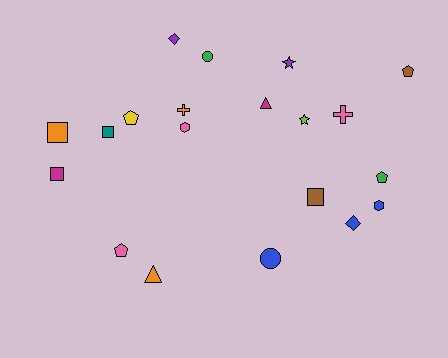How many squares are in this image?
There are 4 squares.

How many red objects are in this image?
There are no red objects.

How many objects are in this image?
There are 20 objects.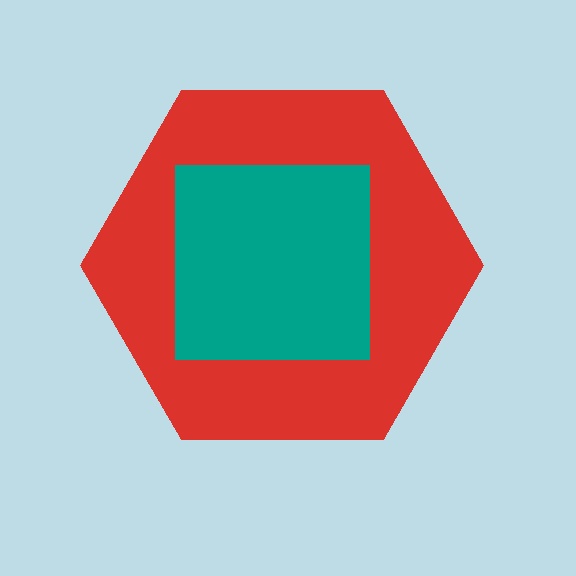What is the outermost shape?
The red hexagon.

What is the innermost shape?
The teal square.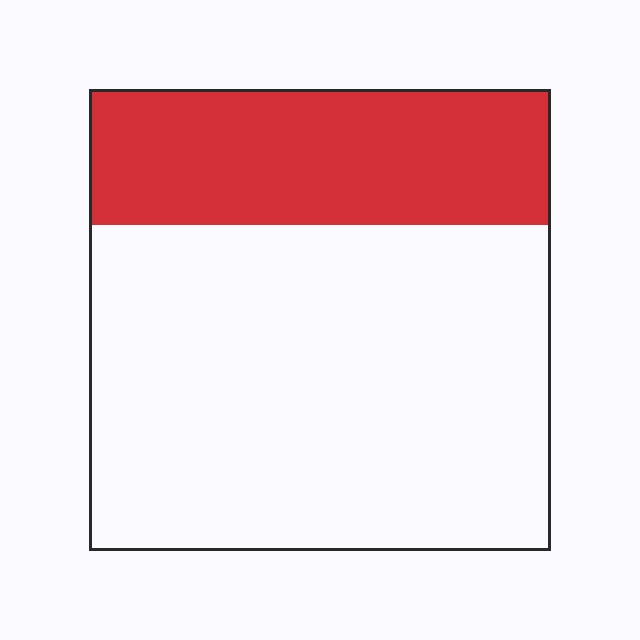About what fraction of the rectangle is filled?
About one third (1/3).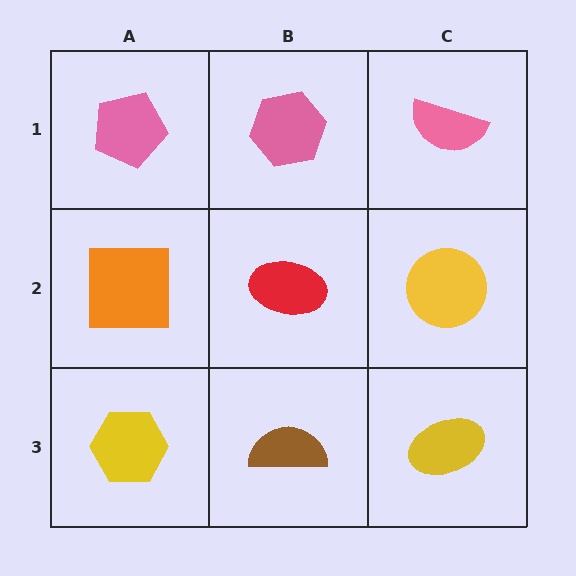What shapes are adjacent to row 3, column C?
A yellow circle (row 2, column C), a brown semicircle (row 3, column B).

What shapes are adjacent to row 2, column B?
A pink hexagon (row 1, column B), a brown semicircle (row 3, column B), an orange square (row 2, column A), a yellow circle (row 2, column C).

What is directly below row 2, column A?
A yellow hexagon.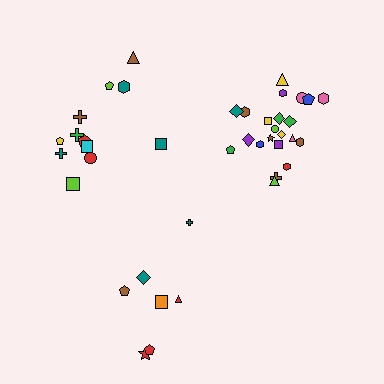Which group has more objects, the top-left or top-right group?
The top-right group.